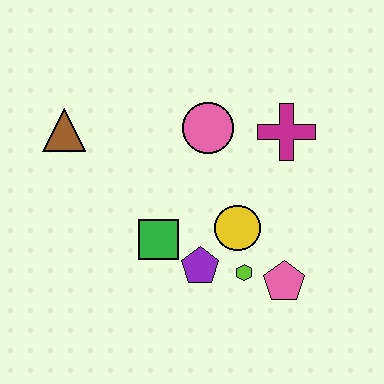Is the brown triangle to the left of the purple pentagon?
Yes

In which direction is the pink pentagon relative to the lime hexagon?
The pink pentagon is to the right of the lime hexagon.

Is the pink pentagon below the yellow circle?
Yes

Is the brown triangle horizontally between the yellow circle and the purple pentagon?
No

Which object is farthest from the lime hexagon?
The brown triangle is farthest from the lime hexagon.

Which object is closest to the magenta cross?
The pink circle is closest to the magenta cross.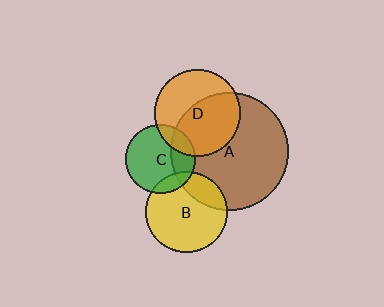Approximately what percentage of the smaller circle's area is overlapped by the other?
Approximately 15%.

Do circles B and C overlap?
Yes.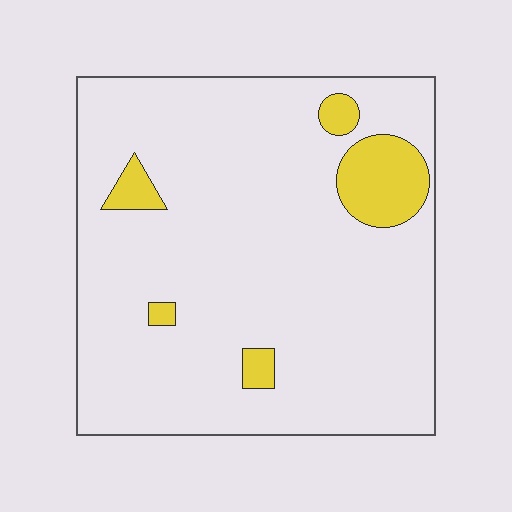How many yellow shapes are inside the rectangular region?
5.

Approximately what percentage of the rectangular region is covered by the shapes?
Approximately 10%.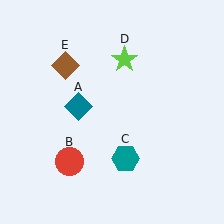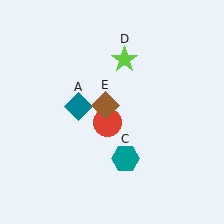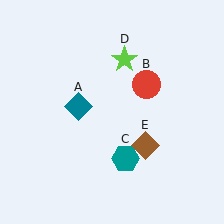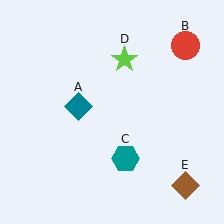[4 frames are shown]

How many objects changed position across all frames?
2 objects changed position: red circle (object B), brown diamond (object E).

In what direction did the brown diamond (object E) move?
The brown diamond (object E) moved down and to the right.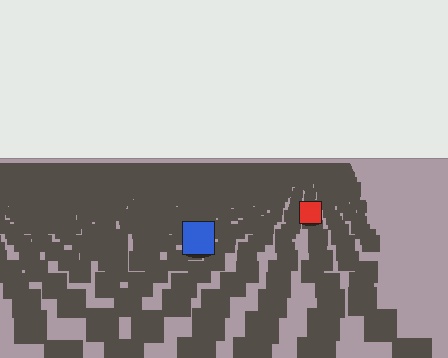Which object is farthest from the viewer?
The red square is farthest from the viewer. It appears smaller and the ground texture around it is denser.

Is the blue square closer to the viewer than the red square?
Yes. The blue square is closer — you can tell from the texture gradient: the ground texture is coarser near it.